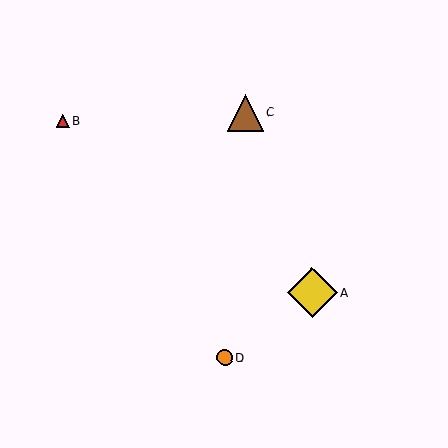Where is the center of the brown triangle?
The center of the brown triangle is at (245, 113).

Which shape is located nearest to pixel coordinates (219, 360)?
The orange circle (labeled D) at (225, 358) is nearest to that location.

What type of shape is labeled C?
Shape C is a brown triangle.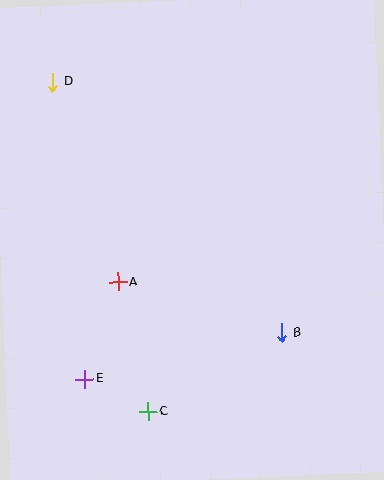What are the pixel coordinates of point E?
Point E is at (85, 379).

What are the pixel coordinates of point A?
Point A is at (118, 282).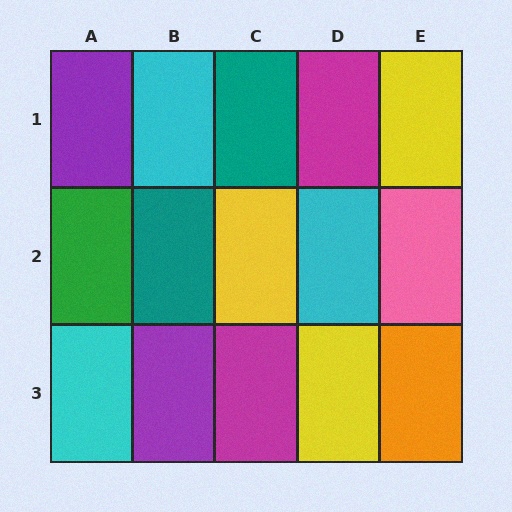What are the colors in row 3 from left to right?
Cyan, purple, magenta, yellow, orange.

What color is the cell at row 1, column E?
Yellow.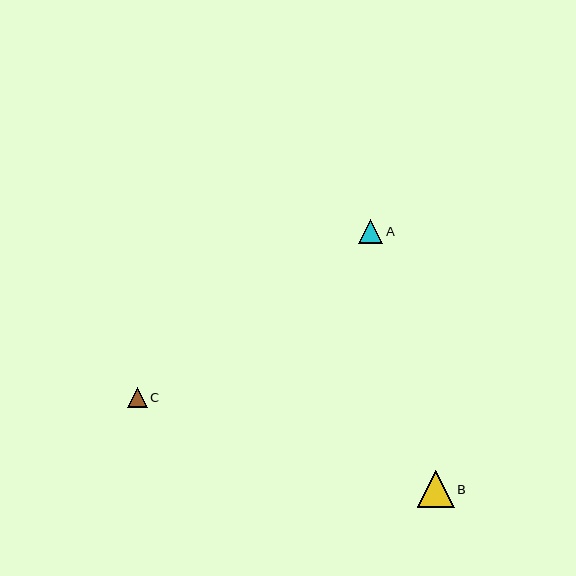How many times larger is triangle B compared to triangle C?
Triangle B is approximately 1.8 times the size of triangle C.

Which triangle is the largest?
Triangle B is the largest with a size of approximately 37 pixels.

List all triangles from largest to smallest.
From largest to smallest: B, A, C.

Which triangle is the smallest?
Triangle C is the smallest with a size of approximately 20 pixels.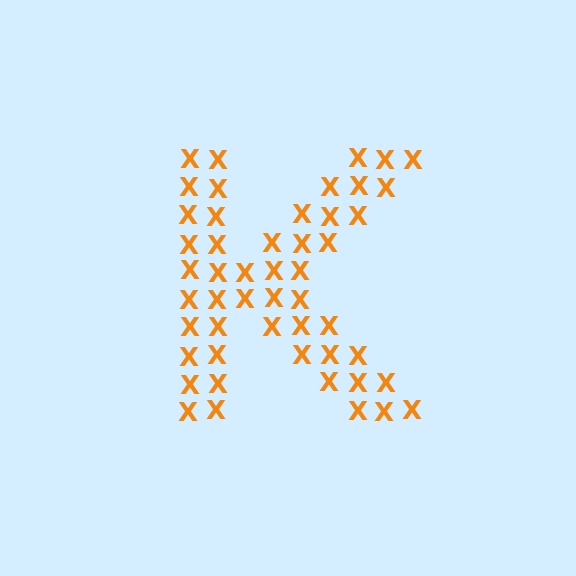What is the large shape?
The large shape is the letter K.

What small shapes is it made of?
It is made of small letter X's.